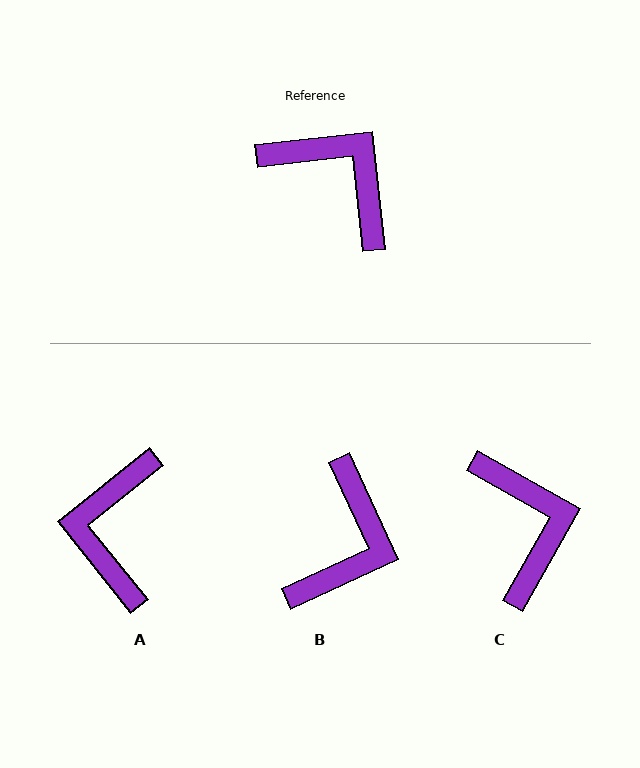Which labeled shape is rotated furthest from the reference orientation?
A, about 122 degrees away.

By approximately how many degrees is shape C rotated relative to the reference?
Approximately 36 degrees clockwise.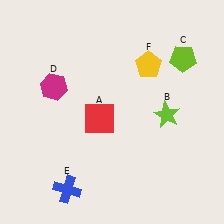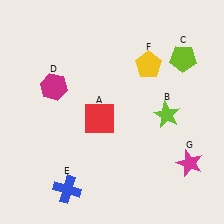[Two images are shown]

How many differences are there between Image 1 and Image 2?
There is 1 difference between the two images.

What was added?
A magenta star (G) was added in Image 2.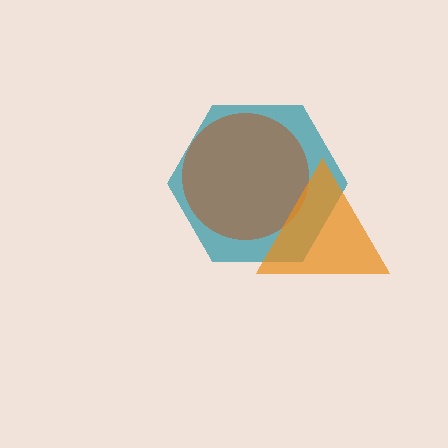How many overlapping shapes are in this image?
There are 3 overlapping shapes in the image.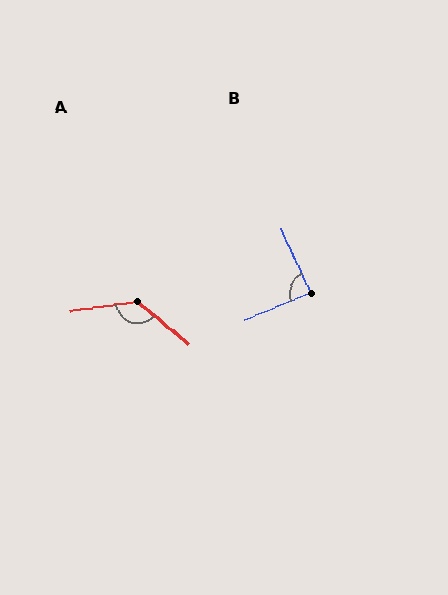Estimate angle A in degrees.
Approximately 132 degrees.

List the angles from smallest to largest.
B (88°), A (132°).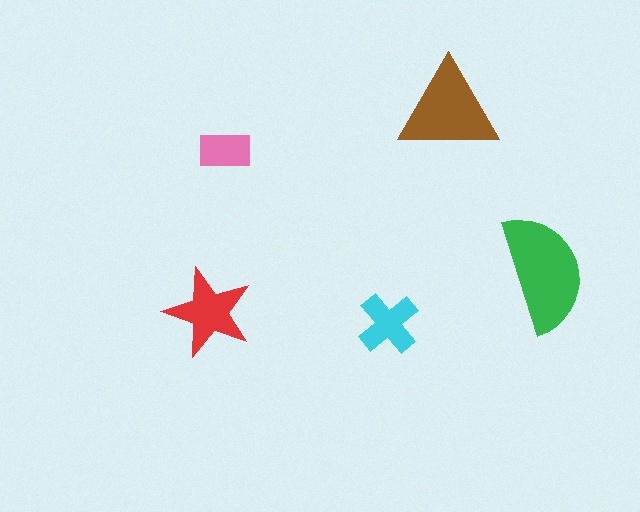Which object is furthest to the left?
The red star is leftmost.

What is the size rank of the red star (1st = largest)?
3rd.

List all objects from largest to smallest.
The green semicircle, the brown triangle, the red star, the cyan cross, the pink rectangle.